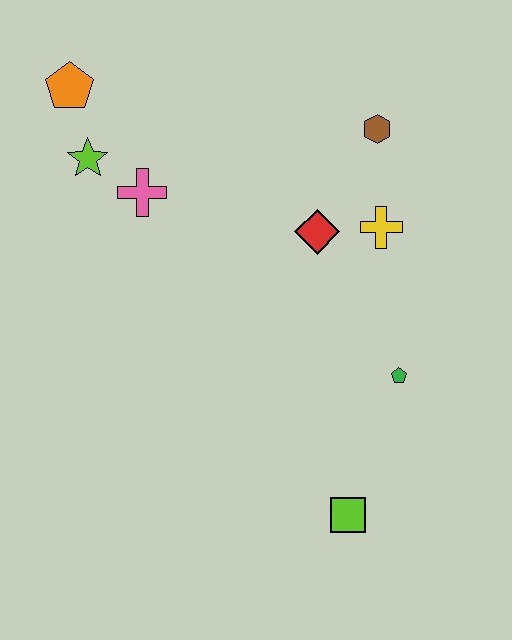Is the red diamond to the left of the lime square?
Yes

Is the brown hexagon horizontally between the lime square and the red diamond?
No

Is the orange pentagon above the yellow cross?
Yes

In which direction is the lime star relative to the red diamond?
The lime star is to the left of the red diamond.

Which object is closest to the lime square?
The green pentagon is closest to the lime square.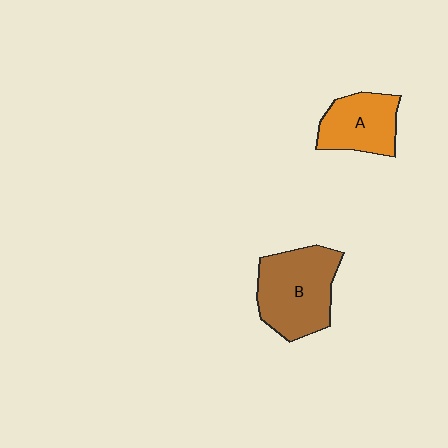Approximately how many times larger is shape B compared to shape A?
Approximately 1.5 times.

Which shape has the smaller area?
Shape A (orange).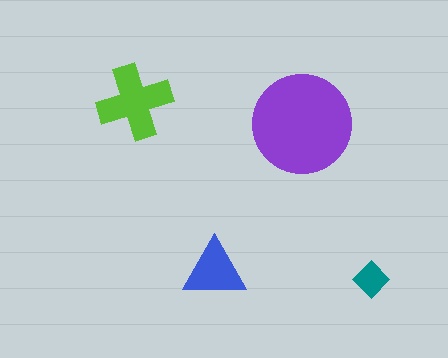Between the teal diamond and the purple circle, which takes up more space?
The purple circle.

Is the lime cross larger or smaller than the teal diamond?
Larger.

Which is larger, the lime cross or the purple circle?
The purple circle.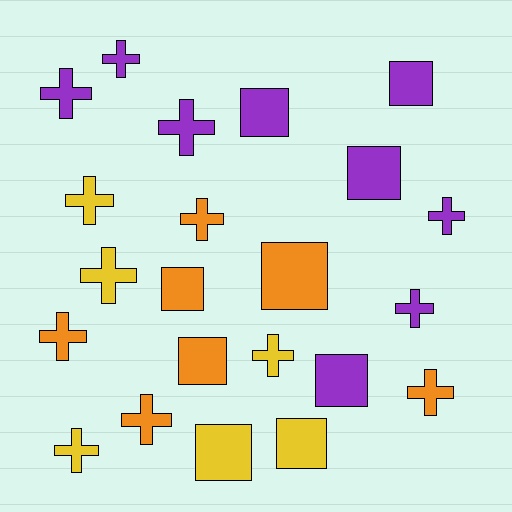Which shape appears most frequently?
Cross, with 13 objects.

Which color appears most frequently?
Purple, with 9 objects.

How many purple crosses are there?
There are 5 purple crosses.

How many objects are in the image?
There are 22 objects.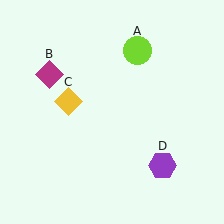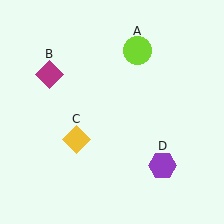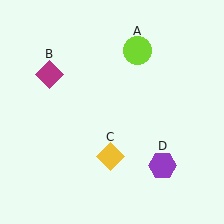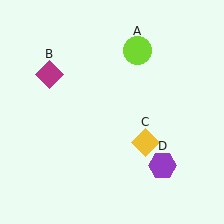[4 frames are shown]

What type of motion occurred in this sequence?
The yellow diamond (object C) rotated counterclockwise around the center of the scene.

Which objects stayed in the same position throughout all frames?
Lime circle (object A) and magenta diamond (object B) and purple hexagon (object D) remained stationary.